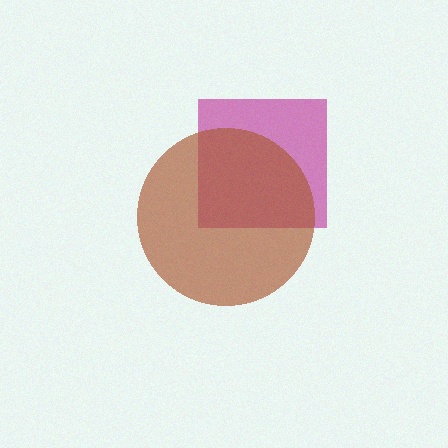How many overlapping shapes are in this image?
There are 2 overlapping shapes in the image.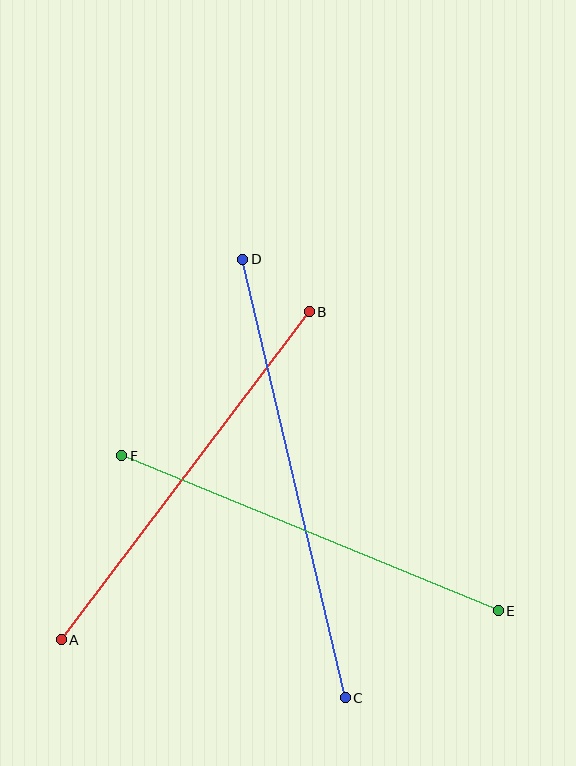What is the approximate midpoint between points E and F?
The midpoint is at approximately (310, 533) pixels.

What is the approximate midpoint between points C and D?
The midpoint is at approximately (294, 478) pixels.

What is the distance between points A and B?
The distance is approximately 412 pixels.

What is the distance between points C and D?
The distance is approximately 450 pixels.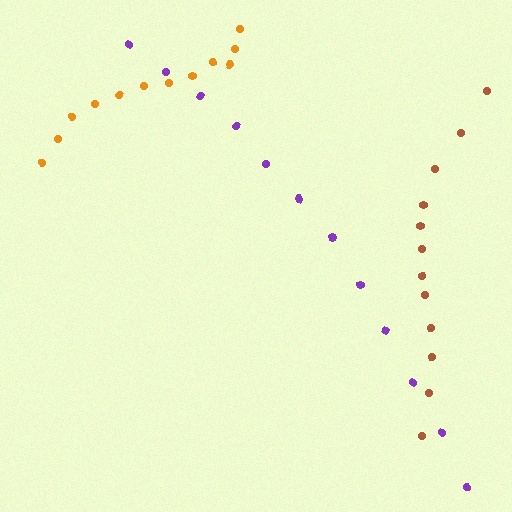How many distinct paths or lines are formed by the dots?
There are 3 distinct paths.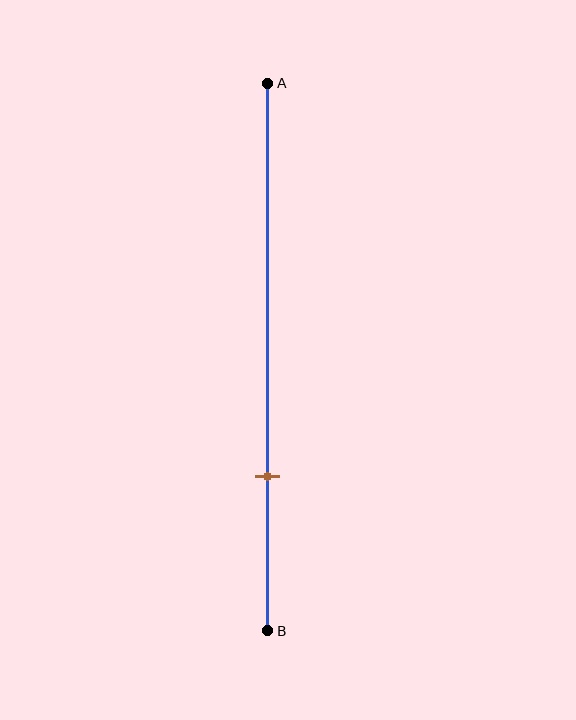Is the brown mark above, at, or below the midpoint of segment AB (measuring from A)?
The brown mark is below the midpoint of segment AB.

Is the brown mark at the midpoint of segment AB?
No, the mark is at about 70% from A, not at the 50% midpoint.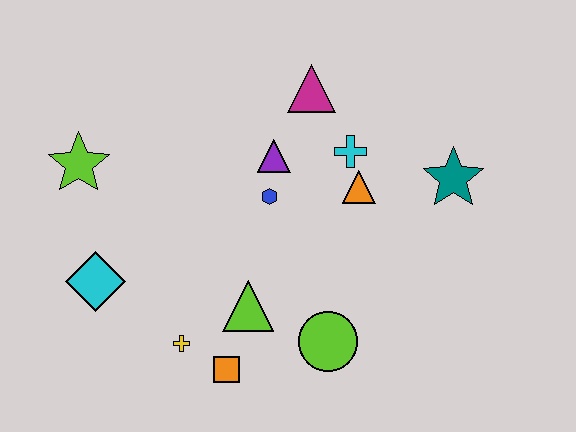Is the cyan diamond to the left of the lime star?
No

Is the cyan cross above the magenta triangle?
No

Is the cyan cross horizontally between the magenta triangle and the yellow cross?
No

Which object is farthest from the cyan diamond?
The teal star is farthest from the cyan diamond.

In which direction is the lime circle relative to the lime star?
The lime circle is to the right of the lime star.